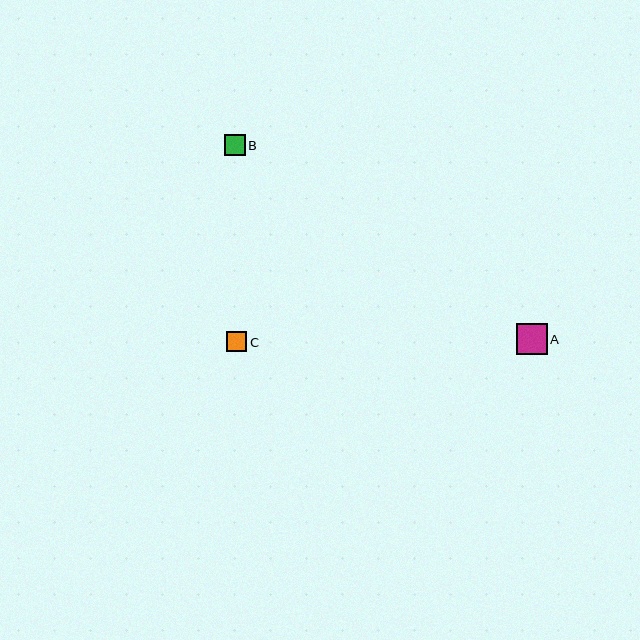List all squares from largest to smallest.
From largest to smallest: A, B, C.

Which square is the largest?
Square A is the largest with a size of approximately 31 pixels.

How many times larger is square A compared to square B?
Square A is approximately 1.5 times the size of square B.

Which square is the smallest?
Square C is the smallest with a size of approximately 20 pixels.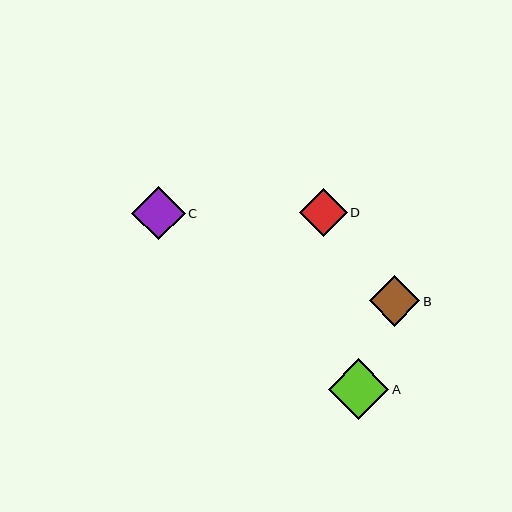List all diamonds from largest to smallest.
From largest to smallest: A, C, B, D.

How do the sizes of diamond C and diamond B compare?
Diamond C and diamond B are approximately the same size.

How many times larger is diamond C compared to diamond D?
Diamond C is approximately 1.1 times the size of diamond D.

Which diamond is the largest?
Diamond A is the largest with a size of approximately 60 pixels.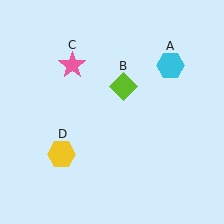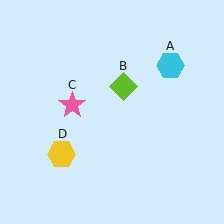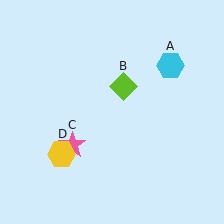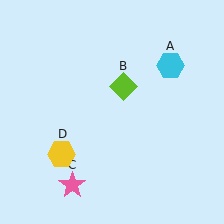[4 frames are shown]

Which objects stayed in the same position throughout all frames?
Cyan hexagon (object A) and lime diamond (object B) and yellow hexagon (object D) remained stationary.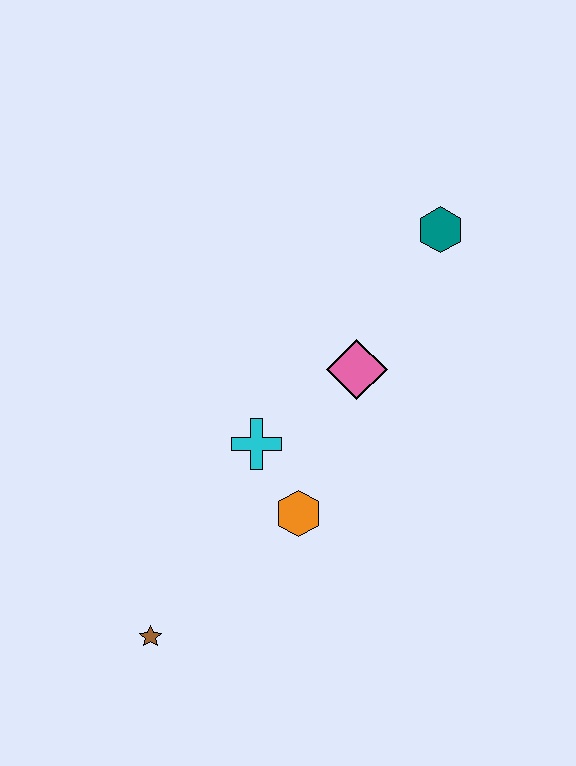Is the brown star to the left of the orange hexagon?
Yes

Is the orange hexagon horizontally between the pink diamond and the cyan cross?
Yes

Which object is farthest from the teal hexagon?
The brown star is farthest from the teal hexagon.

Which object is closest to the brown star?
The orange hexagon is closest to the brown star.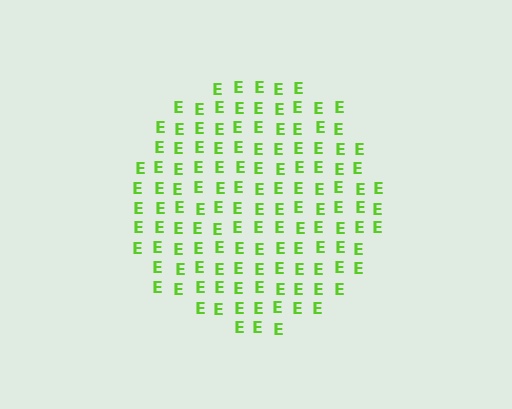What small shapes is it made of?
It is made of small letter E's.